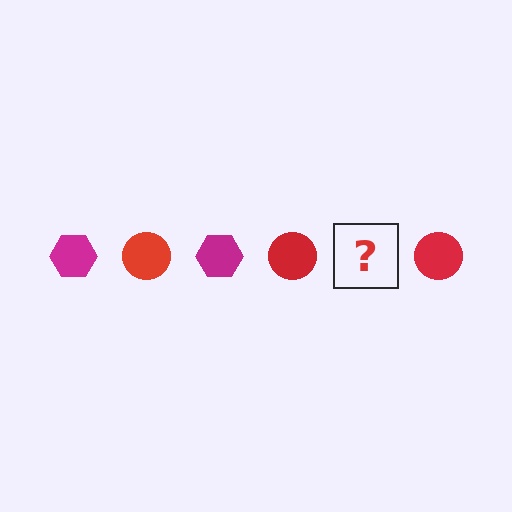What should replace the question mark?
The question mark should be replaced with a magenta hexagon.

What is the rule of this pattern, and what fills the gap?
The rule is that the pattern alternates between magenta hexagon and red circle. The gap should be filled with a magenta hexagon.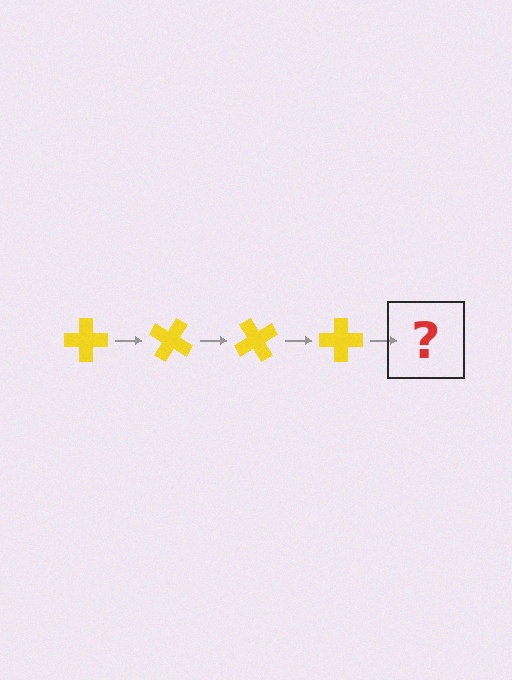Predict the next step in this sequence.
The next step is a yellow cross rotated 120 degrees.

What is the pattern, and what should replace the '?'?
The pattern is that the cross rotates 30 degrees each step. The '?' should be a yellow cross rotated 120 degrees.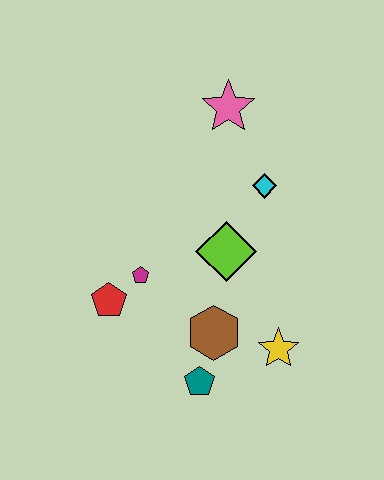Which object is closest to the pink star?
The cyan diamond is closest to the pink star.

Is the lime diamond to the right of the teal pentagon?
Yes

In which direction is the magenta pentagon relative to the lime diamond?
The magenta pentagon is to the left of the lime diamond.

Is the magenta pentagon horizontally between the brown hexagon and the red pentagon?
Yes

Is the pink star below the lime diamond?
No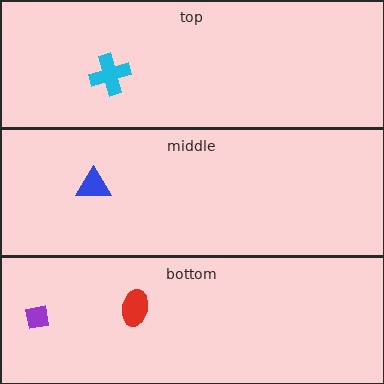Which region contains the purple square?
The bottom region.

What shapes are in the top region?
The cyan cross.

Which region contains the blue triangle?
The middle region.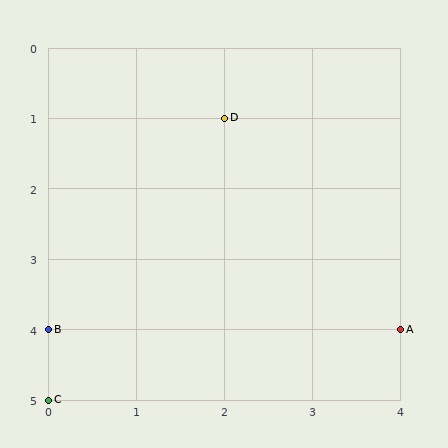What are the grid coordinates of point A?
Point A is at grid coordinates (4, 4).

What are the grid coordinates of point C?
Point C is at grid coordinates (0, 5).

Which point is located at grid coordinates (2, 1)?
Point D is at (2, 1).